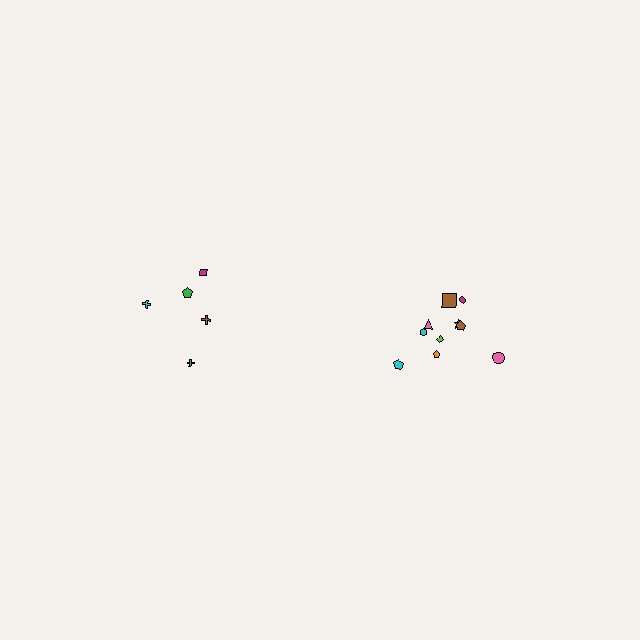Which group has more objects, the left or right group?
The right group.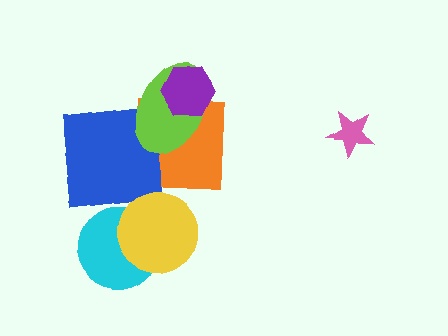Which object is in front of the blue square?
The lime ellipse is in front of the blue square.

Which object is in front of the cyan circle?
The yellow circle is in front of the cyan circle.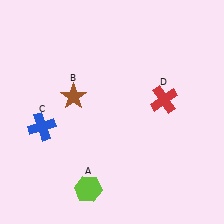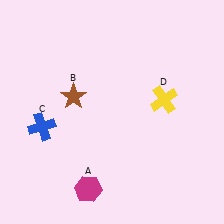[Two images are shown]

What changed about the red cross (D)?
In Image 1, D is red. In Image 2, it changed to yellow.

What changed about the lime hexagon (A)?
In Image 1, A is lime. In Image 2, it changed to magenta.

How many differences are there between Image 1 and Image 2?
There are 2 differences between the two images.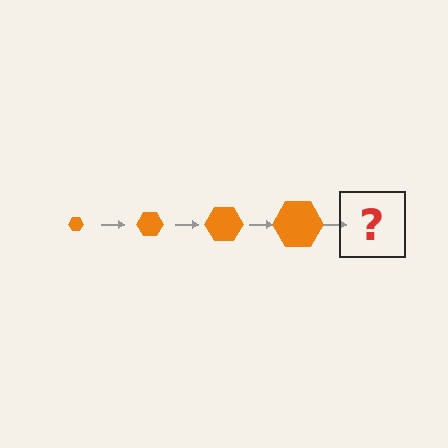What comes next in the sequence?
The next element should be an orange hexagon, larger than the previous one.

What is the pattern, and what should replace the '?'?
The pattern is that the hexagon gets progressively larger each step. The '?' should be an orange hexagon, larger than the previous one.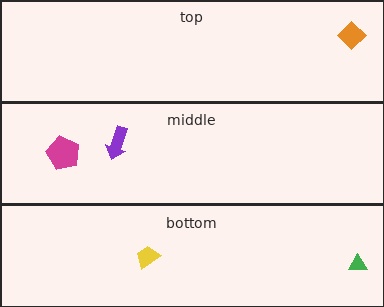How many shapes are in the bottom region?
2.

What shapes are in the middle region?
The magenta pentagon, the purple arrow.